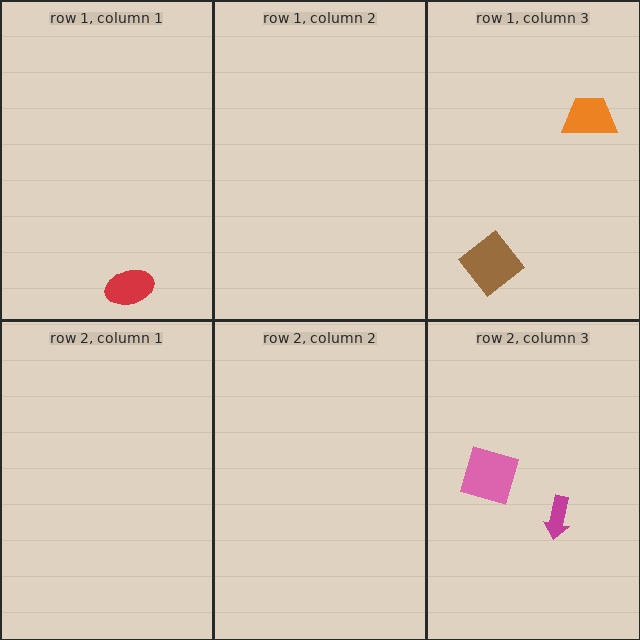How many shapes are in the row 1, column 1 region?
1.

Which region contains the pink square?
The row 2, column 3 region.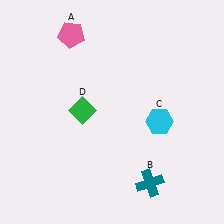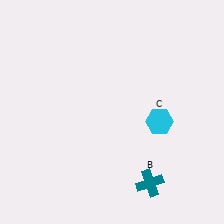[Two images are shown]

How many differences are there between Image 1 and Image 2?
There are 2 differences between the two images.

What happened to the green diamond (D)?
The green diamond (D) was removed in Image 2. It was in the top-left area of Image 1.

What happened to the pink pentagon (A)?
The pink pentagon (A) was removed in Image 2. It was in the top-left area of Image 1.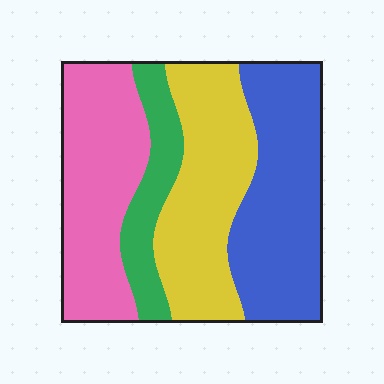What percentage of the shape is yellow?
Yellow takes up about one quarter (1/4) of the shape.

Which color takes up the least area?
Green, at roughly 15%.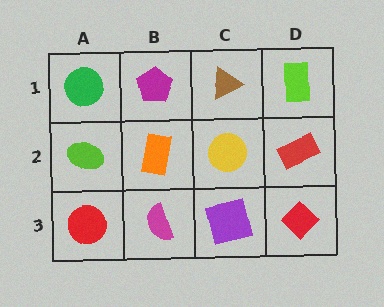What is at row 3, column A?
A red circle.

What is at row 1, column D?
A lime rectangle.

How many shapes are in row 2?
4 shapes.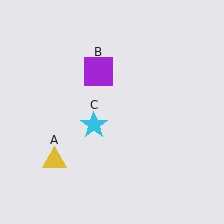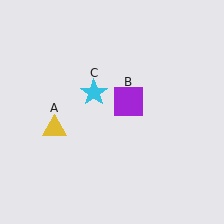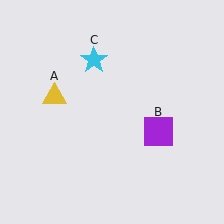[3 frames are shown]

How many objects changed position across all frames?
3 objects changed position: yellow triangle (object A), purple square (object B), cyan star (object C).